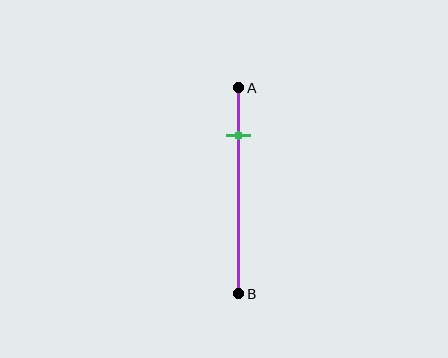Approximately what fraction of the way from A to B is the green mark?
The green mark is approximately 25% of the way from A to B.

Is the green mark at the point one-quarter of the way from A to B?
Yes, the mark is approximately at the one-quarter point.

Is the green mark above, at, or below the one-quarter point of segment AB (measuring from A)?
The green mark is approximately at the one-quarter point of segment AB.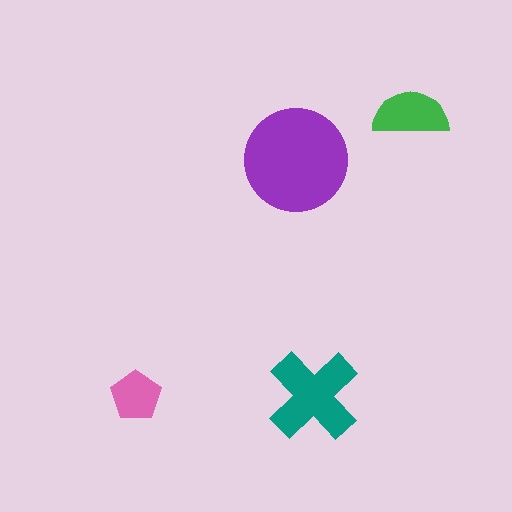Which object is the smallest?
The pink pentagon.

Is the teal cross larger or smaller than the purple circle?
Smaller.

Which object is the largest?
The purple circle.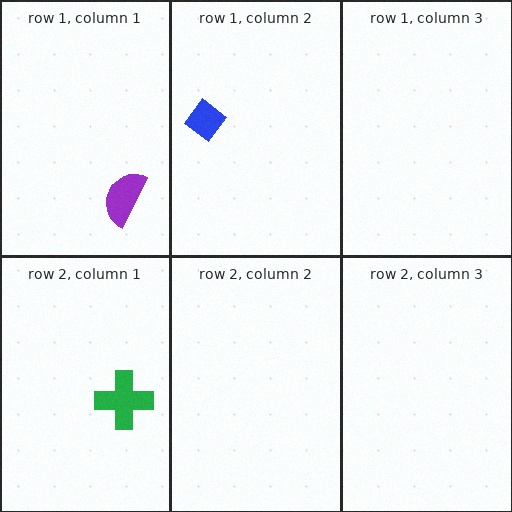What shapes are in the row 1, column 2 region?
The blue diamond.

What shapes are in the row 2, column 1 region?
The green cross.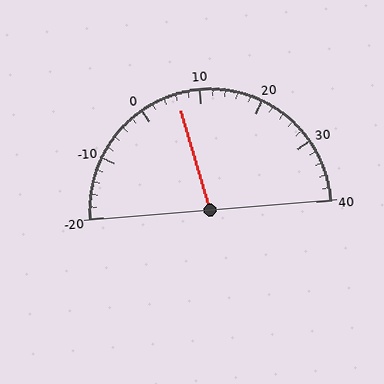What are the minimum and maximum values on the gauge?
The gauge ranges from -20 to 40.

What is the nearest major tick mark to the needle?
The nearest major tick mark is 10.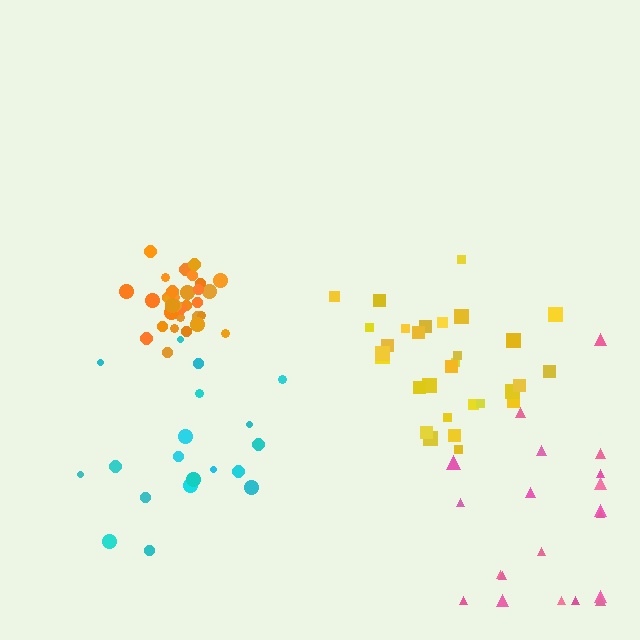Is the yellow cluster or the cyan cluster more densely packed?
Yellow.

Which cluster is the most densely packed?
Orange.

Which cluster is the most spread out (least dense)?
Pink.